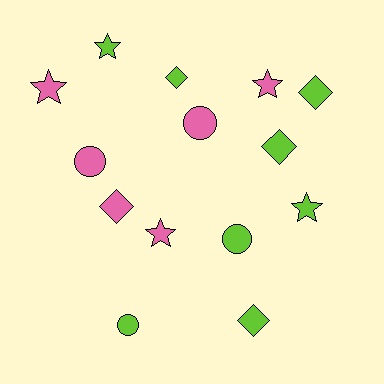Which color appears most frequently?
Lime, with 8 objects.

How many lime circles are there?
There are 2 lime circles.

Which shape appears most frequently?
Diamond, with 5 objects.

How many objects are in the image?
There are 14 objects.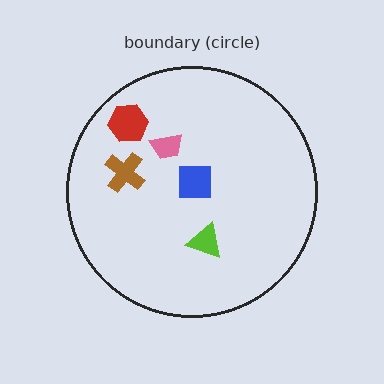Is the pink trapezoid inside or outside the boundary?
Inside.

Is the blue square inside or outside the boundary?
Inside.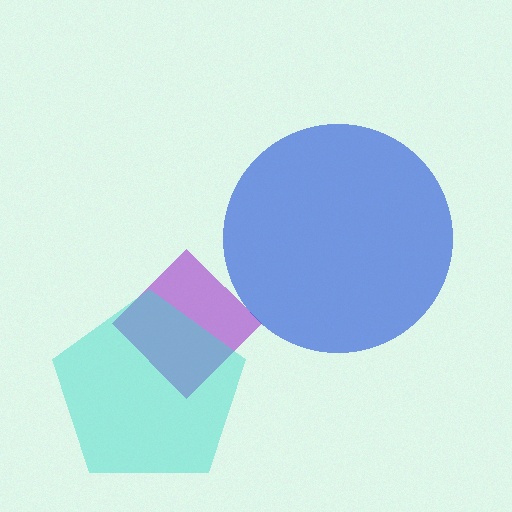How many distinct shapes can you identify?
There are 3 distinct shapes: a purple diamond, a blue circle, a cyan pentagon.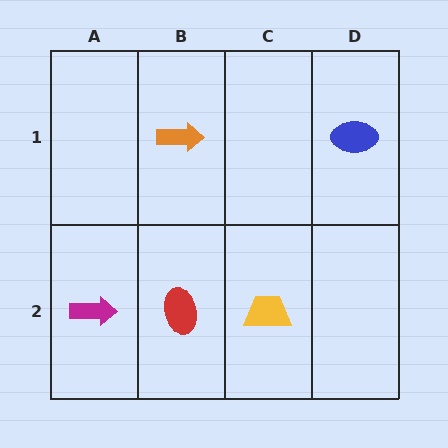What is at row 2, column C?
A yellow trapezoid.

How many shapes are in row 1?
2 shapes.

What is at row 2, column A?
A magenta arrow.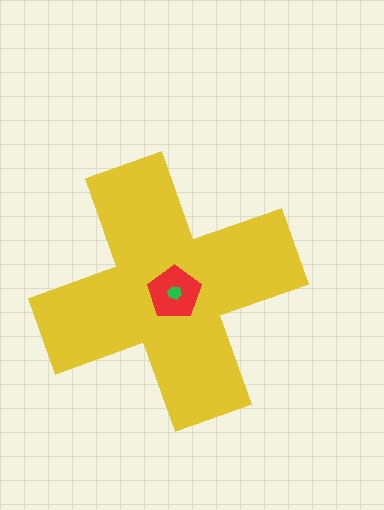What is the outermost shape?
The yellow cross.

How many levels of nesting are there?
3.